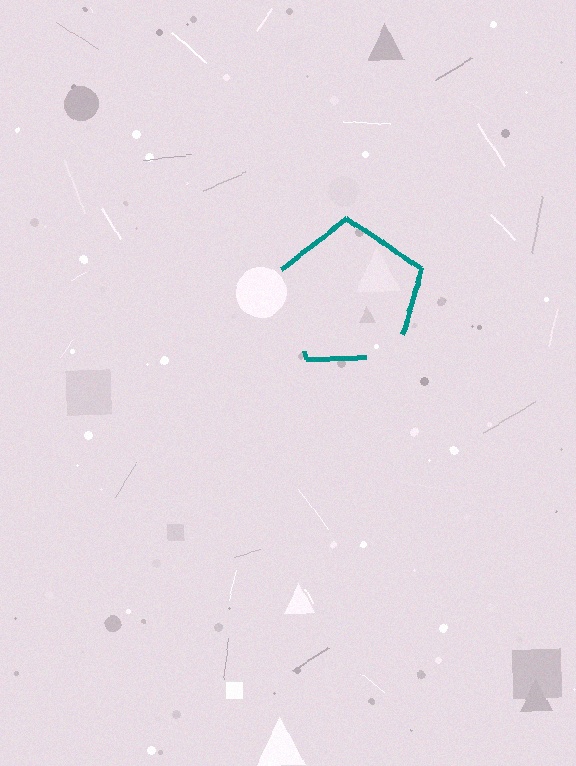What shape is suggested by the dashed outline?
The dashed outline suggests a pentagon.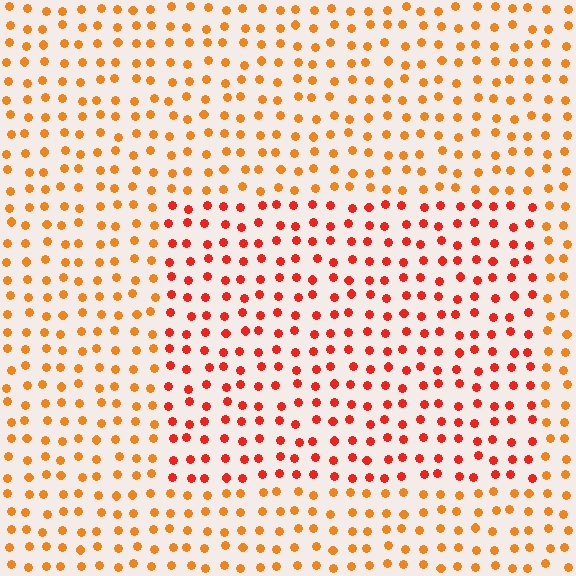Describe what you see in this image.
The image is filled with small orange elements in a uniform arrangement. A rectangle-shaped region is visible where the elements are tinted to a slightly different hue, forming a subtle color boundary.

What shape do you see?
I see a rectangle.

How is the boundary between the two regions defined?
The boundary is defined purely by a slight shift in hue (about 28 degrees). Spacing, size, and orientation are identical on both sides.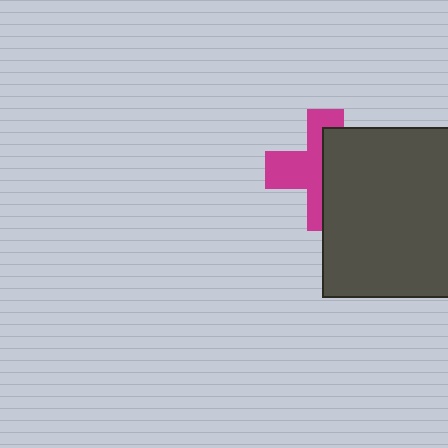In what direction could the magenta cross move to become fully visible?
The magenta cross could move left. That would shift it out from behind the dark gray square entirely.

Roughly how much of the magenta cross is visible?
About half of it is visible (roughly 48%).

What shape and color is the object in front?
The object in front is a dark gray square.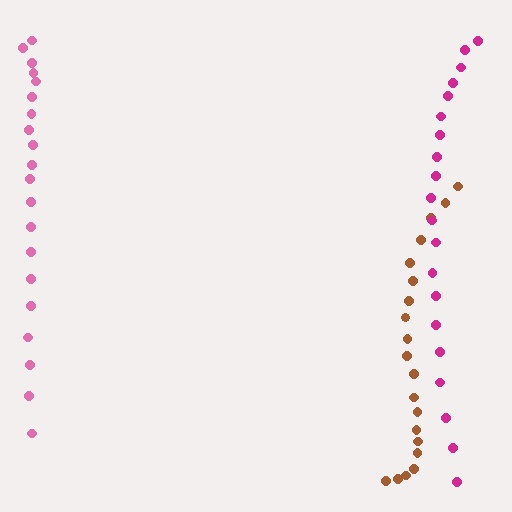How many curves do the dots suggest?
There are 3 distinct paths.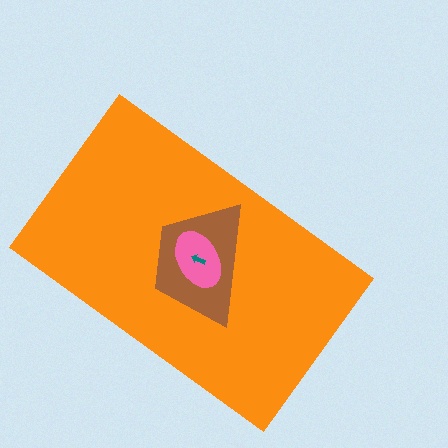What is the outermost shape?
The orange rectangle.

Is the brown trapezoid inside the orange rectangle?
Yes.